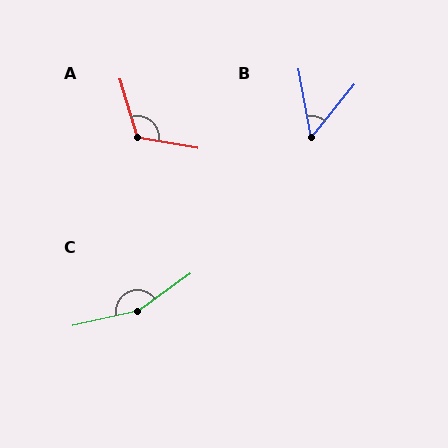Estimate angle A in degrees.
Approximately 116 degrees.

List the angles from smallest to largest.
B (50°), A (116°), C (157°).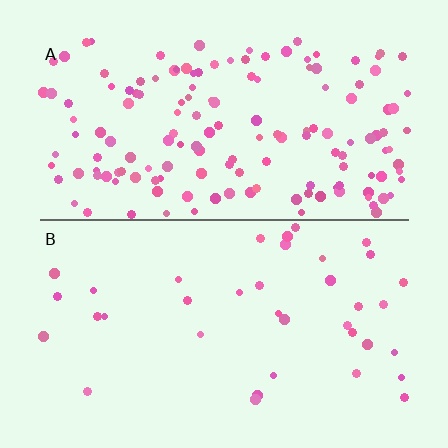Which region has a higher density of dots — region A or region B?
A (the top).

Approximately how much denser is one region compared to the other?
Approximately 4.1× — region A over region B.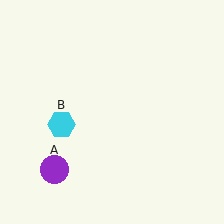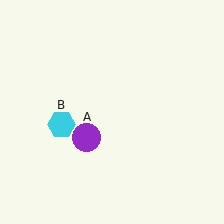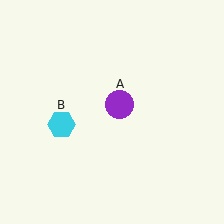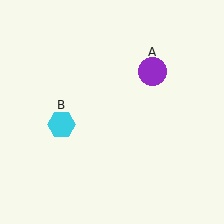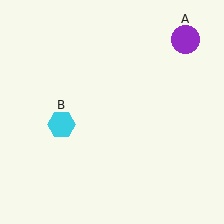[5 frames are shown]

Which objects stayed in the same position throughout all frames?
Cyan hexagon (object B) remained stationary.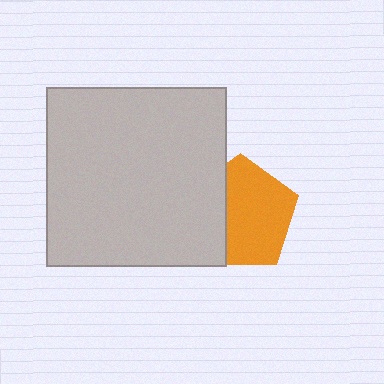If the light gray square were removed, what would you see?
You would see the complete orange pentagon.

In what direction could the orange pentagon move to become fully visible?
The orange pentagon could move right. That would shift it out from behind the light gray square entirely.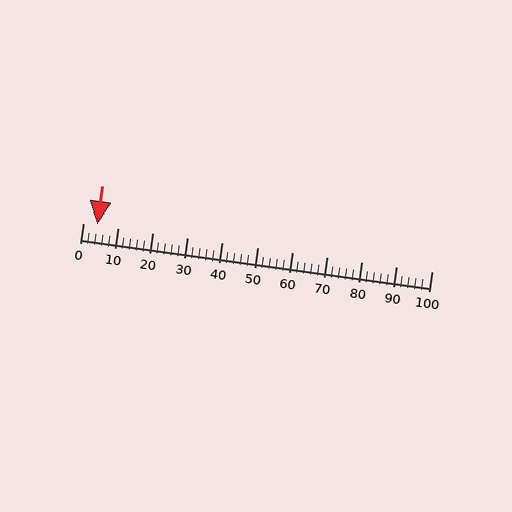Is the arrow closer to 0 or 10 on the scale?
The arrow is closer to 0.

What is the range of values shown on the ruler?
The ruler shows values from 0 to 100.